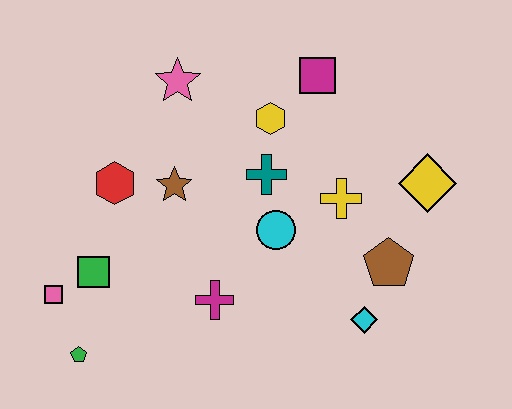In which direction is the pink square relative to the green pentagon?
The pink square is above the green pentagon.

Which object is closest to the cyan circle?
The teal cross is closest to the cyan circle.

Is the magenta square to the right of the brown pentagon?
No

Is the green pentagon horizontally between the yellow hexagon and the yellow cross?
No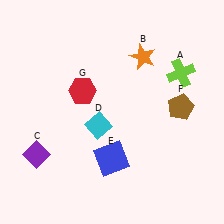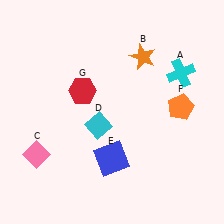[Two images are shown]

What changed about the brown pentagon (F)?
In Image 1, F is brown. In Image 2, it changed to orange.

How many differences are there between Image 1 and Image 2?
There are 3 differences between the two images.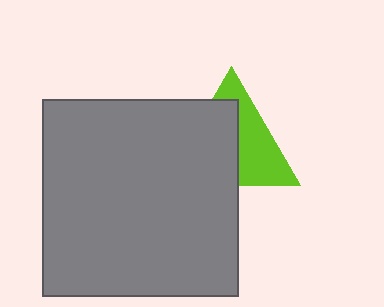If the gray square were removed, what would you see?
You would see the complete lime triangle.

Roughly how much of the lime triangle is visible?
About half of it is visible (roughly 46%).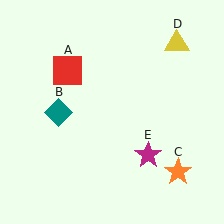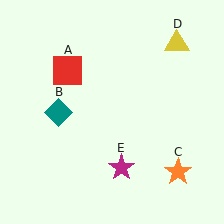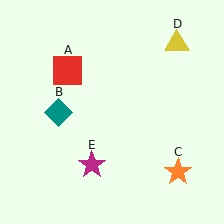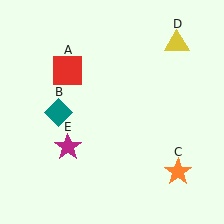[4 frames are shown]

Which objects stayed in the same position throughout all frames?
Red square (object A) and teal diamond (object B) and orange star (object C) and yellow triangle (object D) remained stationary.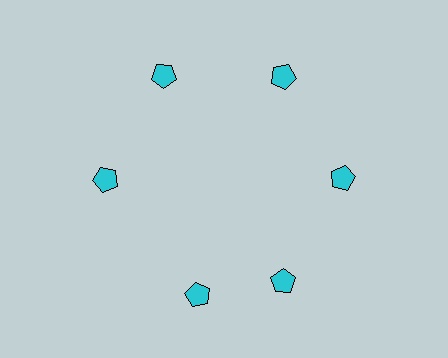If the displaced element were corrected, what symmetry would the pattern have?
It would have 6-fold rotational symmetry — the pattern would map onto itself every 60 degrees.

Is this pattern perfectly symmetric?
No. The 6 cyan pentagons are arranged in a ring, but one element near the 7 o'clock position is rotated out of alignment along the ring, breaking the 6-fold rotational symmetry.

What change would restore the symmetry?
The symmetry would be restored by rotating it back into even spacing with its neighbors so that all 6 pentagons sit at equal angles and equal distance from the center.